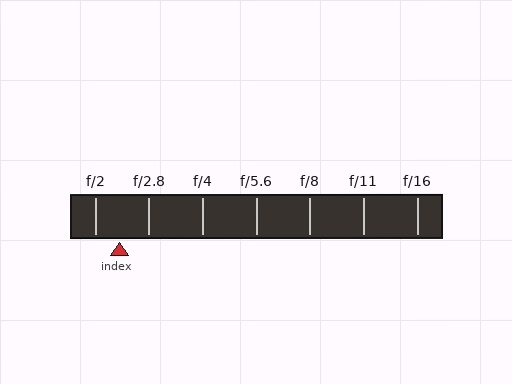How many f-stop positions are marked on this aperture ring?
There are 7 f-stop positions marked.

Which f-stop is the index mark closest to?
The index mark is closest to f/2.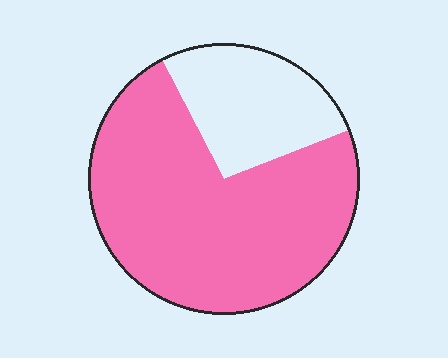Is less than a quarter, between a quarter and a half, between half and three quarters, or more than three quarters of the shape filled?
Between half and three quarters.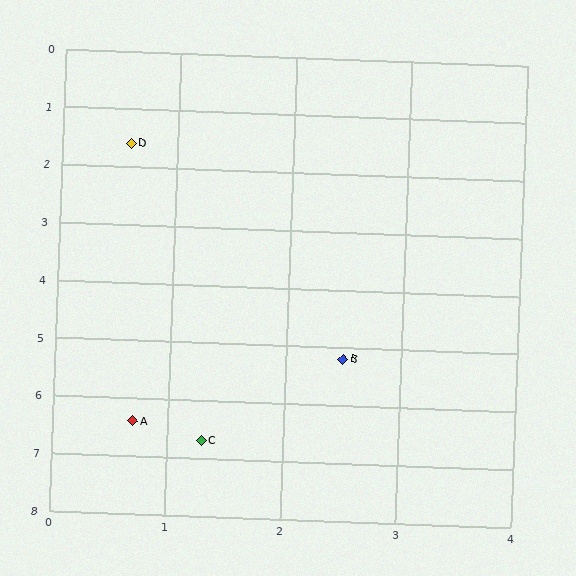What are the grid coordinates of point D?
Point D is at approximately (0.6, 1.6).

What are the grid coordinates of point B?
Point B is at approximately (2.5, 5.2).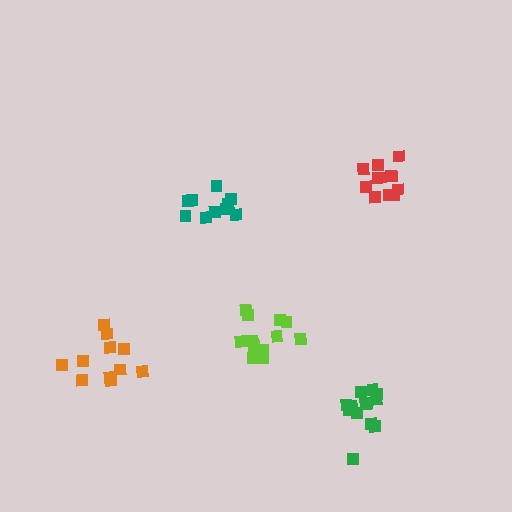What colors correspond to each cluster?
The clusters are colored: lime, orange, red, teal, green.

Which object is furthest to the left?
The orange cluster is leftmost.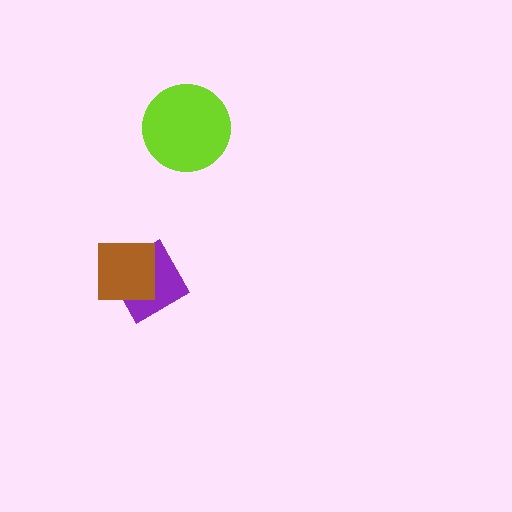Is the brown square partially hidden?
No, no other shape covers it.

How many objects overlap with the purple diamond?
1 object overlaps with the purple diamond.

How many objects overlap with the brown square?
1 object overlaps with the brown square.